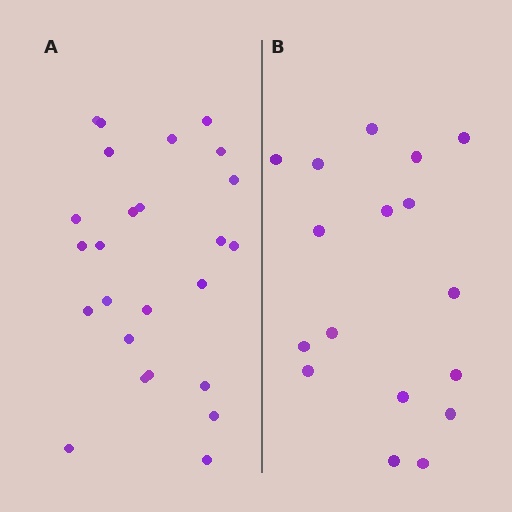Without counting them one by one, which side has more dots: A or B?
Region A (the left region) has more dots.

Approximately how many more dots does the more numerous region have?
Region A has roughly 8 or so more dots than region B.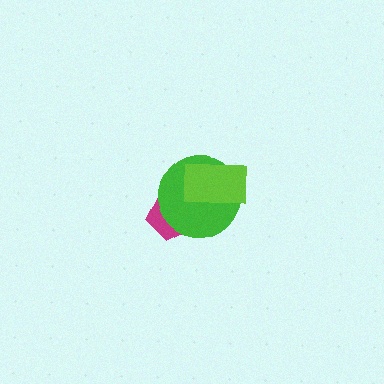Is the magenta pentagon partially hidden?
Yes, it is partially covered by another shape.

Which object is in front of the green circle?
The lime rectangle is in front of the green circle.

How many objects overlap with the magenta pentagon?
1 object overlaps with the magenta pentagon.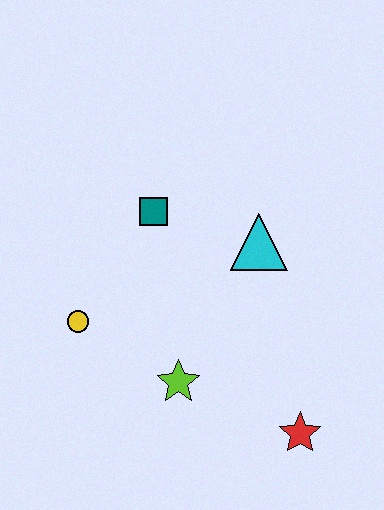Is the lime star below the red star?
No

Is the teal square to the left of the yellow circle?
No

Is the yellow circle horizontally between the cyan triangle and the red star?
No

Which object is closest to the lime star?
The yellow circle is closest to the lime star.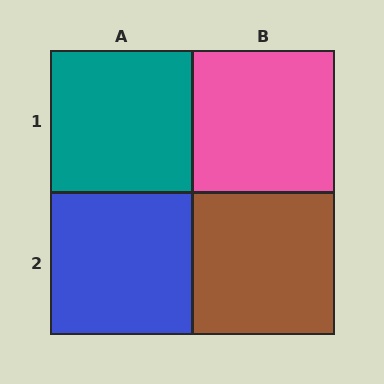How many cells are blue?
1 cell is blue.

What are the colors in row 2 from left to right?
Blue, brown.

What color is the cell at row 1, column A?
Teal.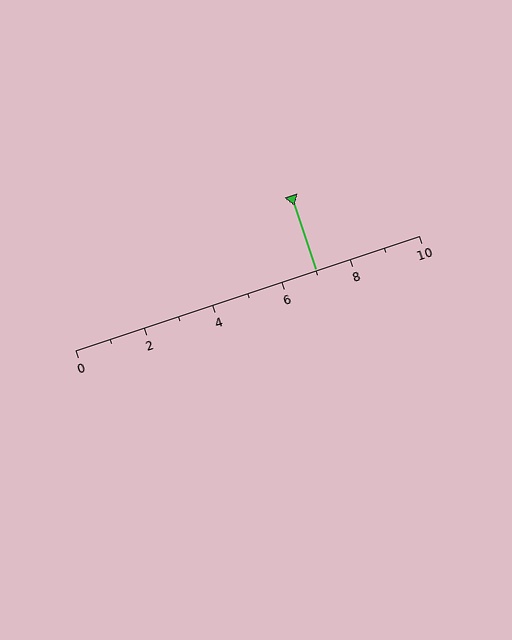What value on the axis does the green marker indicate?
The marker indicates approximately 7.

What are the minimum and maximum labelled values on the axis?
The axis runs from 0 to 10.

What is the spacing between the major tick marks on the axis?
The major ticks are spaced 2 apart.